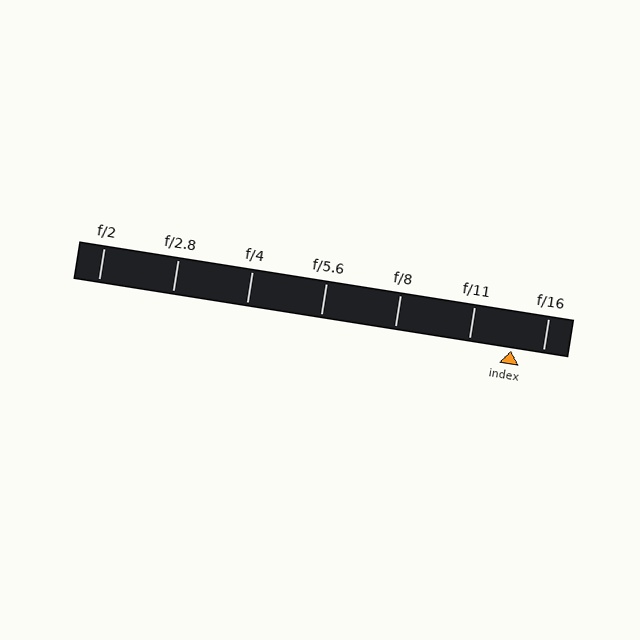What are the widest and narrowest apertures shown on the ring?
The widest aperture shown is f/2 and the narrowest is f/16.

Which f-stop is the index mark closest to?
The index mark is closest to f/16.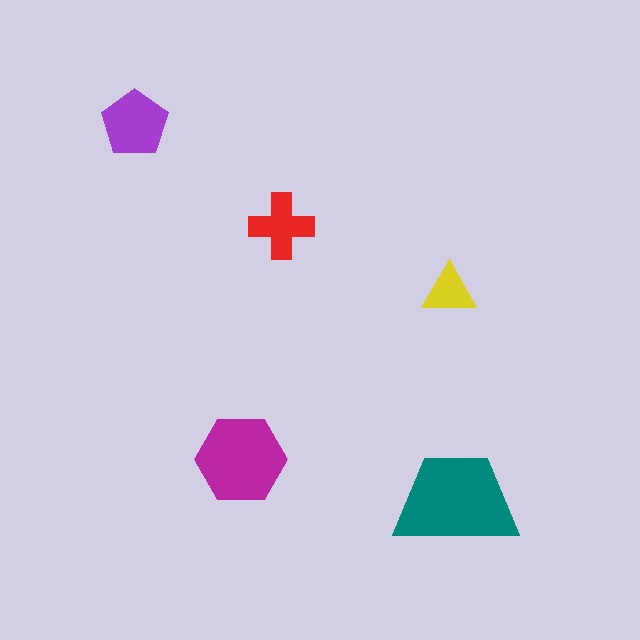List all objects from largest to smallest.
The teal trapezoid, the magenta hexagon, the purple pentagon, the red cross, the yellow triangle.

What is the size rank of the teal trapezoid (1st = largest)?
1st.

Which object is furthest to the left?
The purple pentagon is leftmost.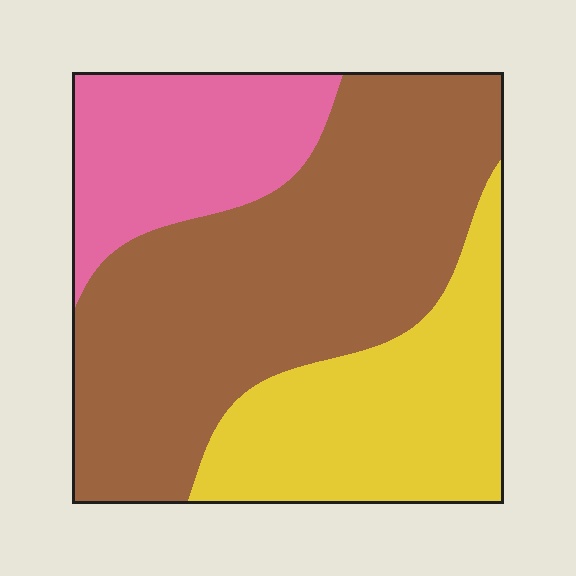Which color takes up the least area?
Pink, at roughly 20%.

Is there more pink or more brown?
Brown.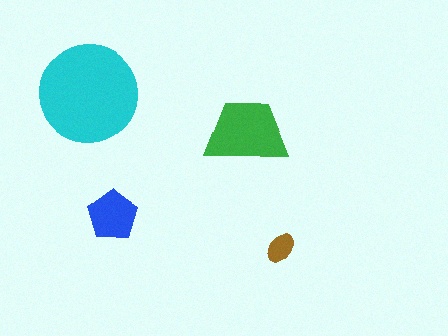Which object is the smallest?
The brown ellipse.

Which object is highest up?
The cyan circle is topmost.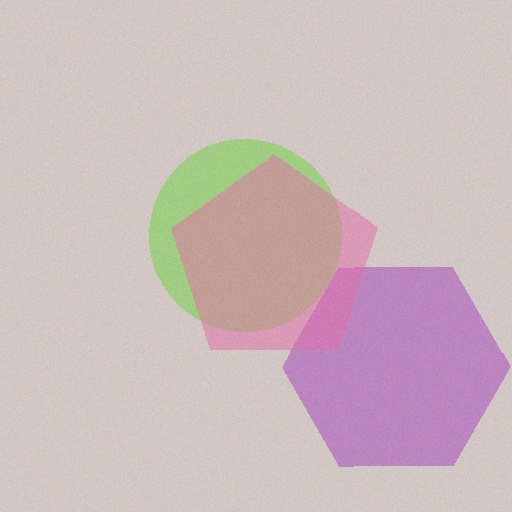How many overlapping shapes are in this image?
There are 3 overlapping shapes in the image.